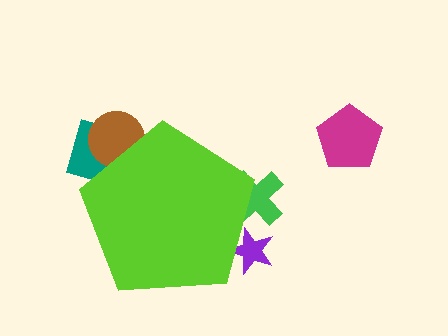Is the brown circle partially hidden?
Yes, the brown circle is partially hidden behind the lime pentagon.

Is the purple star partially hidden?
Yes, the purple star is partially hidden behind the lime pentagon.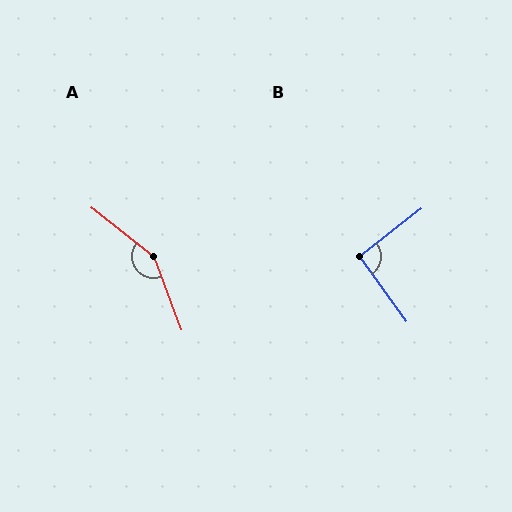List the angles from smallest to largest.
B (92°), A (149°).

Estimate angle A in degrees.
Approximately 149 degrees.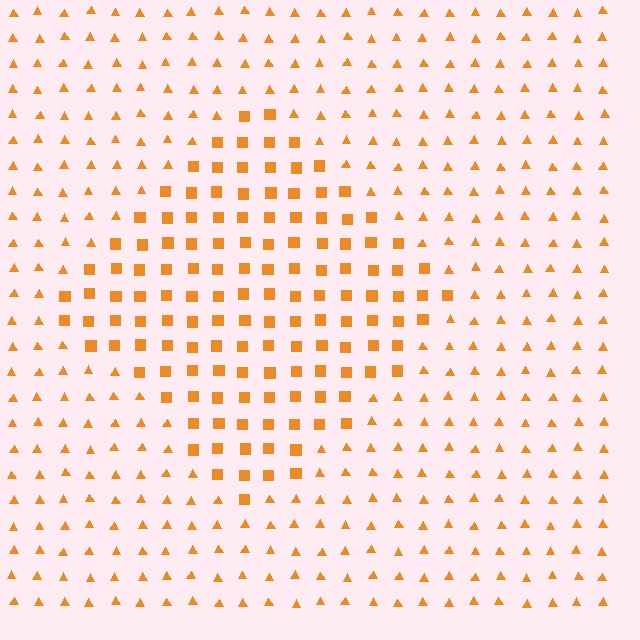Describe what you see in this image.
The image is filled with small orange elements arranged in a uniform grid. A diamond-shaped region contains squares, while the surrounding area contains triangles. The boundary is defined purely by the change in element shape.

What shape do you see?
I see a diamond.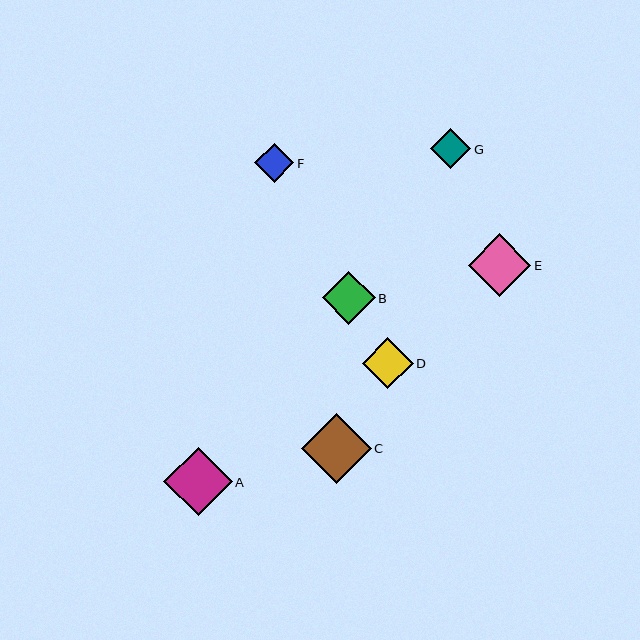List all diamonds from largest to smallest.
From largest to smallest: C, A, E, B, D, G, F.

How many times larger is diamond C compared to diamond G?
Diamond C is approximately 1.7 times the size of diamond G.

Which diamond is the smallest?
Diamond F is the smallest with a size of approximately 39 pixels.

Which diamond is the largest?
Diamond C is the largest with a size of approximately 70 pixels.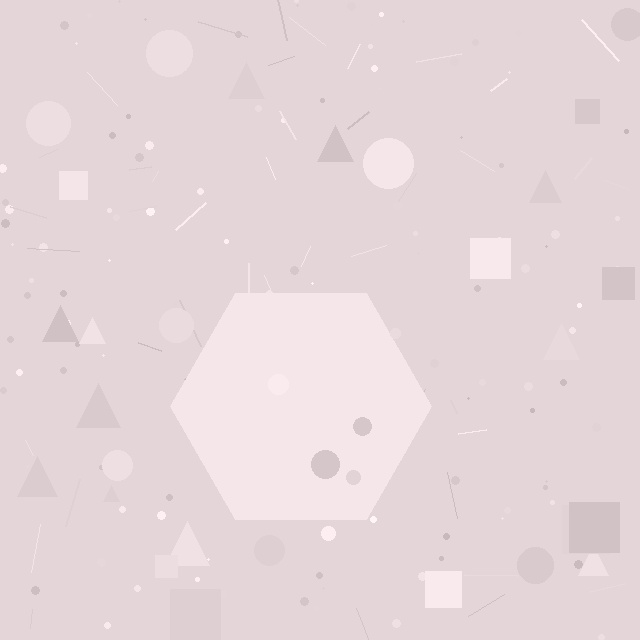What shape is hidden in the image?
A hexagon is hidden in the image.